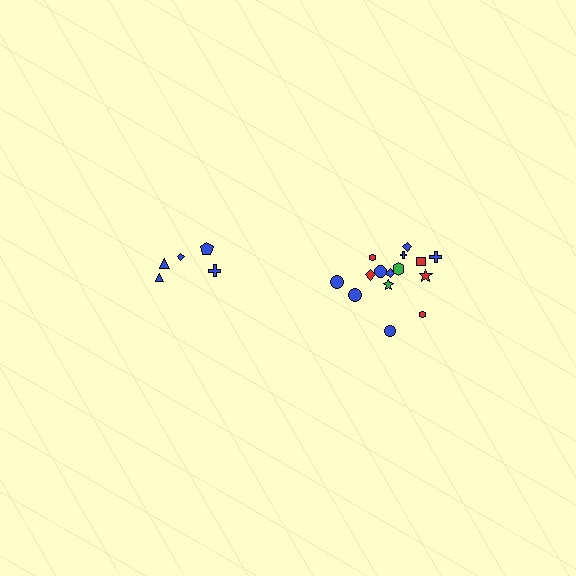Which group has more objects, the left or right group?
The right group.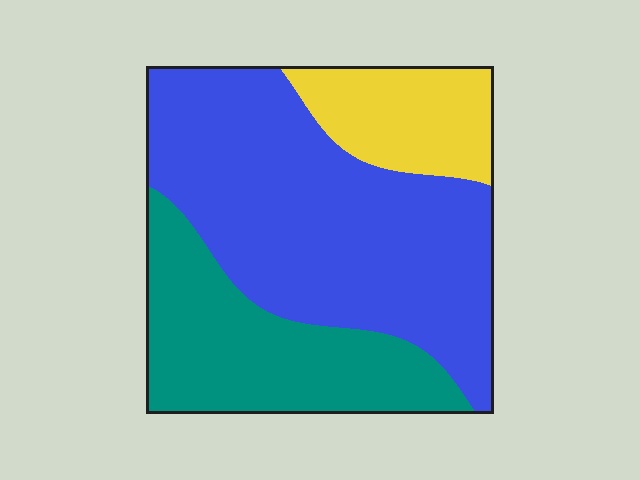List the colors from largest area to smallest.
From largest to smallest: blue, teal, yellow.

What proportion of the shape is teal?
Teal covers about 30% of the shape.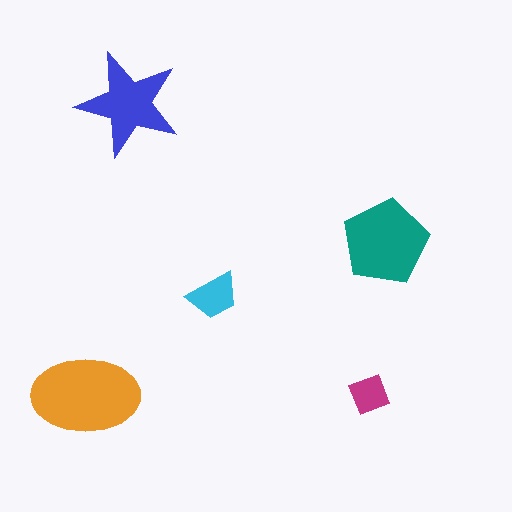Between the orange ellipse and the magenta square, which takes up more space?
The orange ellipse.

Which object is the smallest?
The magenta square.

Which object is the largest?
The orange ellipse.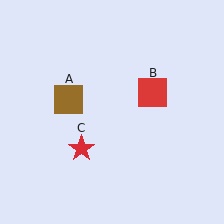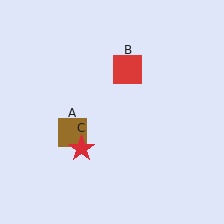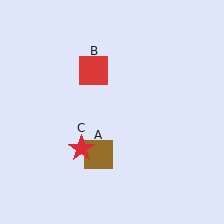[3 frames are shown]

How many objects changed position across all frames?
2 objects changed position: brown square (object A), red square (object B).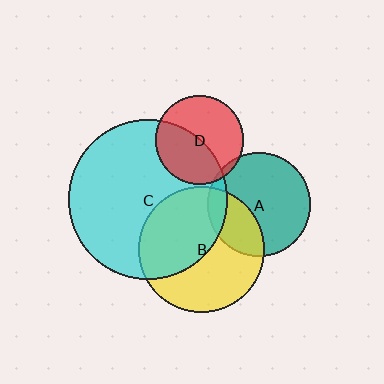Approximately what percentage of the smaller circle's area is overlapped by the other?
Approximately 50%.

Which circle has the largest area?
Circle C (cyan).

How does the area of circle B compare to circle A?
Approximately 1.5 times.